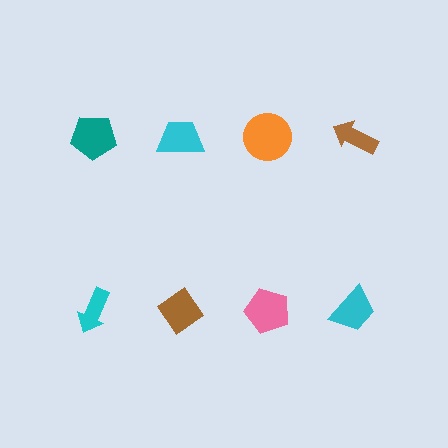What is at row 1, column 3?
An orange circle.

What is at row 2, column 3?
A pink pentagon.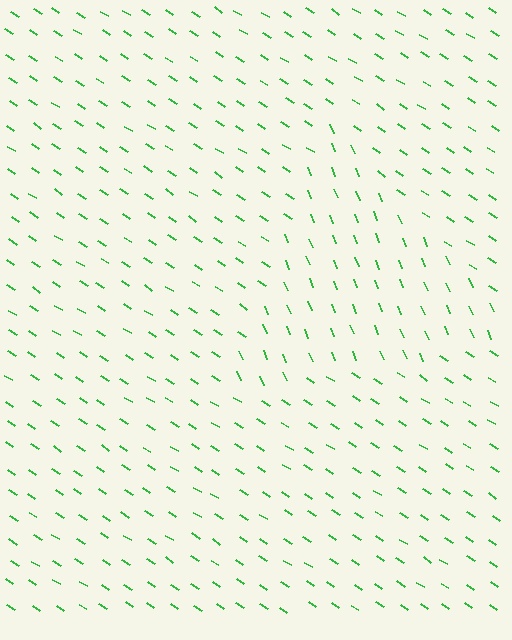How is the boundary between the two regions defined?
The boundary is defined purely by a change in line orientation (approximately 35 degrees difference). All lines are the same color and thickness.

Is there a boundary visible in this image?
Yes, there is a texture boundary formed by a change in line orientation.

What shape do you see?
I see a triangle.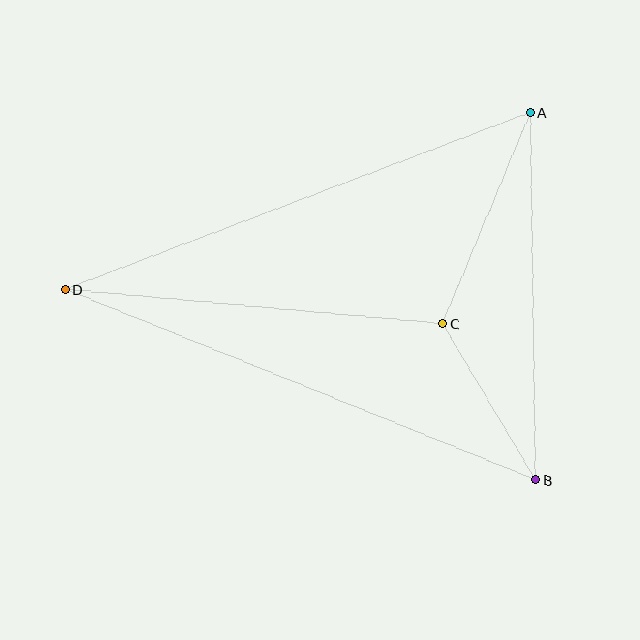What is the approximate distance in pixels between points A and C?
The distance between A and C is approximately 229 pixels.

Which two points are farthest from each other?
Points B and D are farthest from each other.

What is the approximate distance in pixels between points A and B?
The distance between A and B is approximately 368 pixels.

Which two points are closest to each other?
Points B and C are closest to each other.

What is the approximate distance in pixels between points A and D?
The distance between A and D is approximately 498 pixels.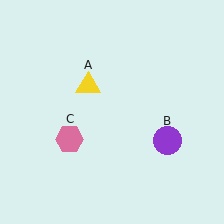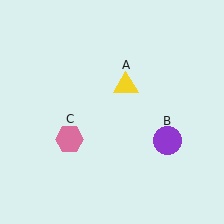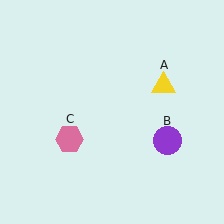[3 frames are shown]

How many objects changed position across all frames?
1 object changed position: yellow triangle (object A).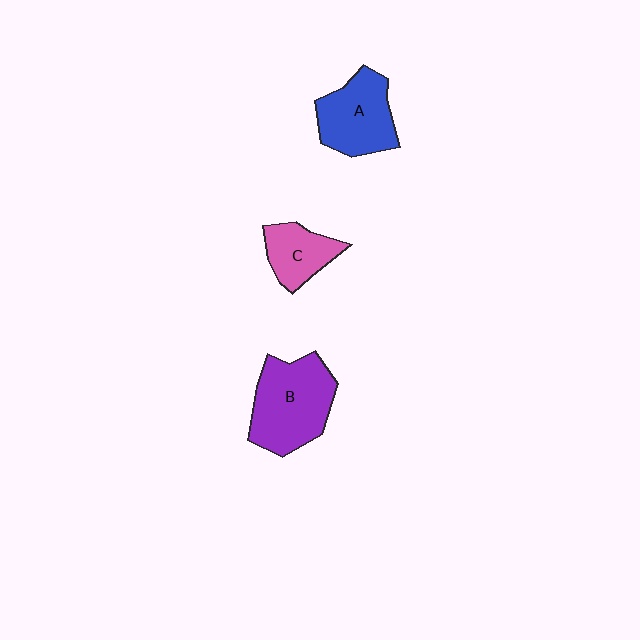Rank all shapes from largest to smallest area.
From largest to smallest: B (purple), A (blue), C (pink).